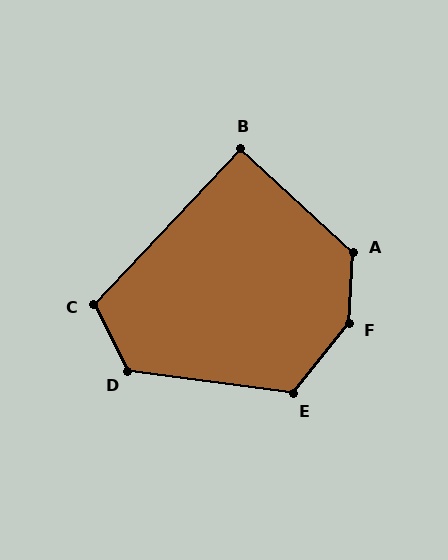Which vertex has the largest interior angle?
F, at approximately 145 degrees.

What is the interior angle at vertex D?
Approximately 125 degrees (obtuse).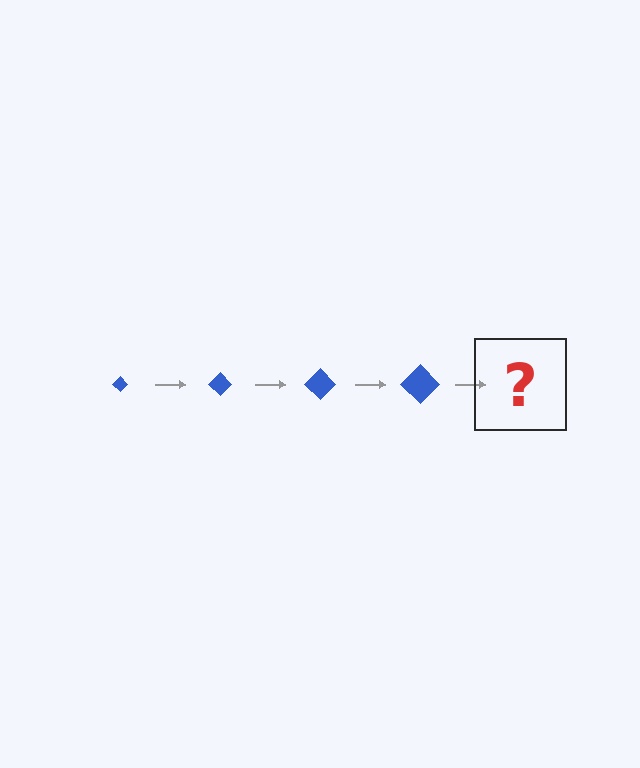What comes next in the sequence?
The next element should be a blue diamond, larger than the previous one.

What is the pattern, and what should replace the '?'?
The pattern is that the diamond gets progressively larger each step. The '?' should be a blue diamond, larger than the previous one.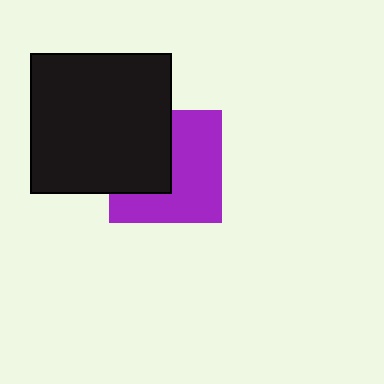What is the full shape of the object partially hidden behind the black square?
The partially hidden object is a purple square.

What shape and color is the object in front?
The object in front is a black square.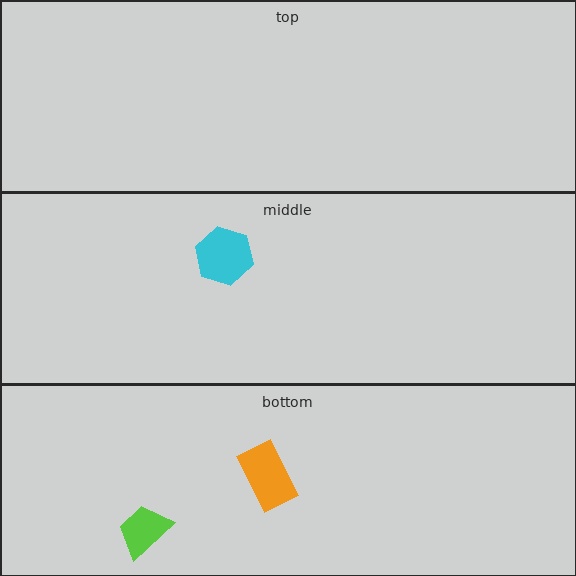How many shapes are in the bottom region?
2.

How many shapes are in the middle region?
1.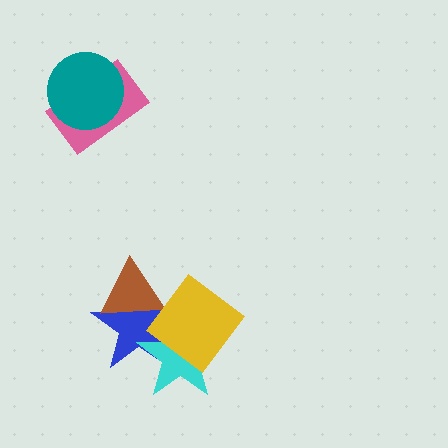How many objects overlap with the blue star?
3 objects overlap with the blue star.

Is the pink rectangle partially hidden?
Yes, it is partially covered by another shape.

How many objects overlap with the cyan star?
2 objects overlap with the cyan star.